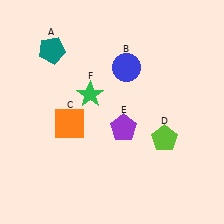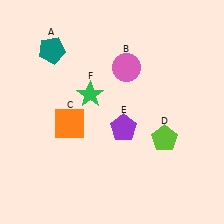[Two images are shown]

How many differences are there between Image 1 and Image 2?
There is 1 difference between the two images.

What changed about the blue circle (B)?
In Image 1, B is blue. In Image 2, it changed to pink.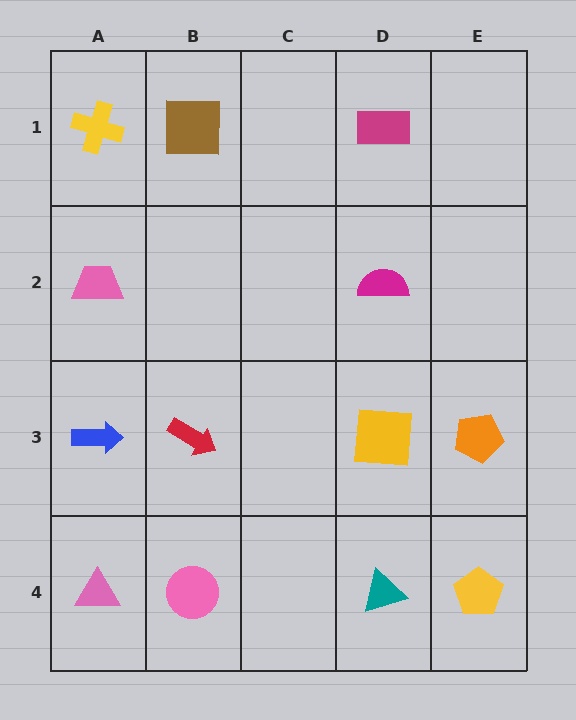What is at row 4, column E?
A yellow pentagon.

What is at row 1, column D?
A magenta rectangle.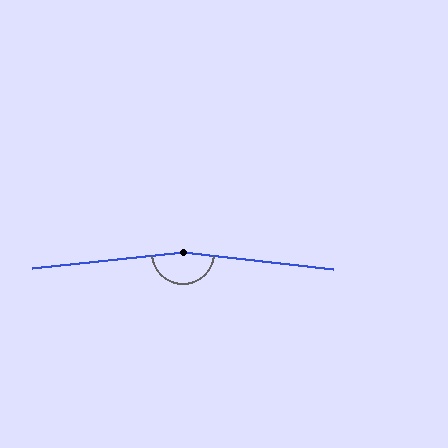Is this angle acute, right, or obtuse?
It is obtuse.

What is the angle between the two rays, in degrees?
Approximately 168 degrees.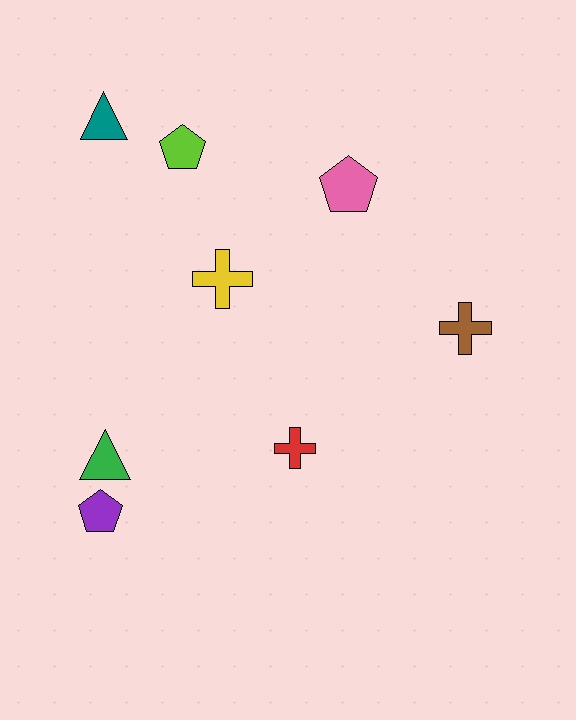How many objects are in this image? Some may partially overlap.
There are 8 objects.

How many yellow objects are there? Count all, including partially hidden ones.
There is 1 yellow object.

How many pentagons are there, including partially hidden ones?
There are 3 pentagons.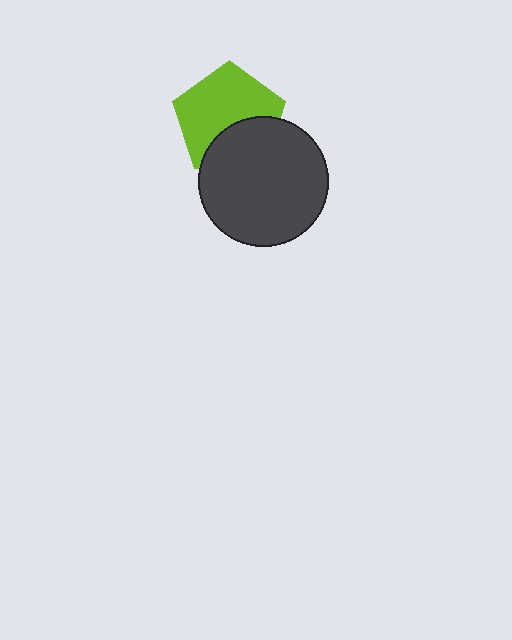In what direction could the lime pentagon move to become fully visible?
The lime pentagon could move up. That would shift it out from behind the dark gray circle entirely.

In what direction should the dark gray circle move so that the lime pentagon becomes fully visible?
The dark gray circle should move down. That is the shortest direction to clear the overlap and leave the lime pentagon fully visible.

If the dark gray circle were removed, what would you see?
You would see the complete lime pentagon.